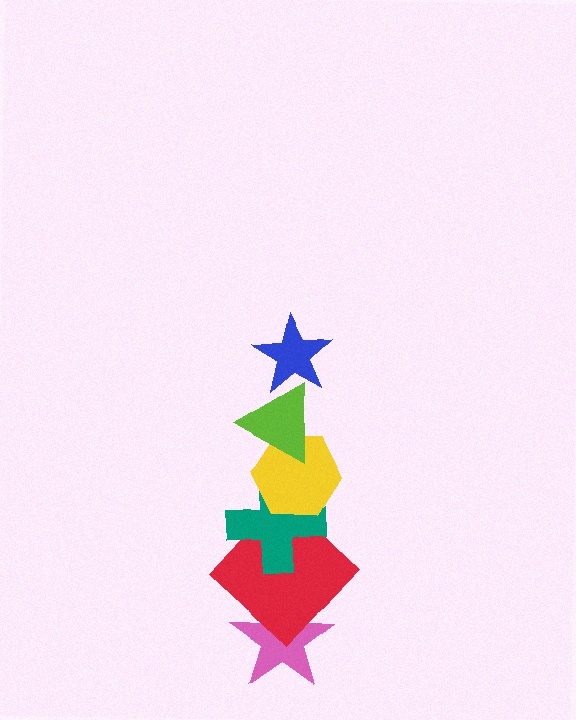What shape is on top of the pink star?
The red diamond is on top of the pink star.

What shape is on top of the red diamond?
The teal cross is on top of the red diamond.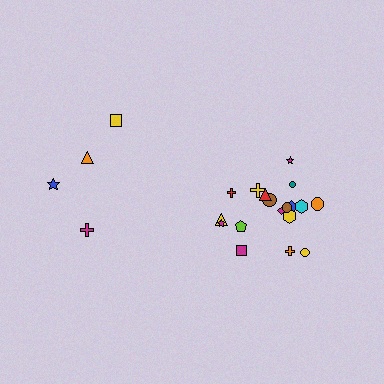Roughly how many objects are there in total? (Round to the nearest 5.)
Roughly 20 objects in total.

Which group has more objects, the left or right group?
The right group.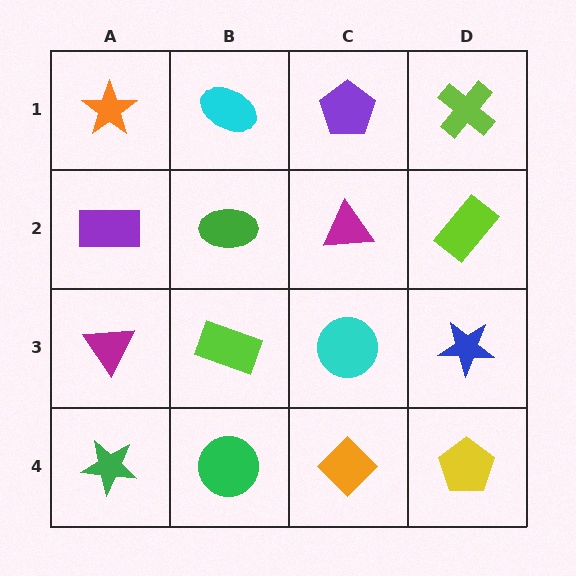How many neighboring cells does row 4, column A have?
2.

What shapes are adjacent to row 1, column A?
A purple rectangle (row 2, column A), a cyan ellipse (row 1, column B).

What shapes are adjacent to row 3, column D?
A lime rectangle (row 2, column D), a yellow pentagon (row 4, column D), a cyan circle (row 3, column C).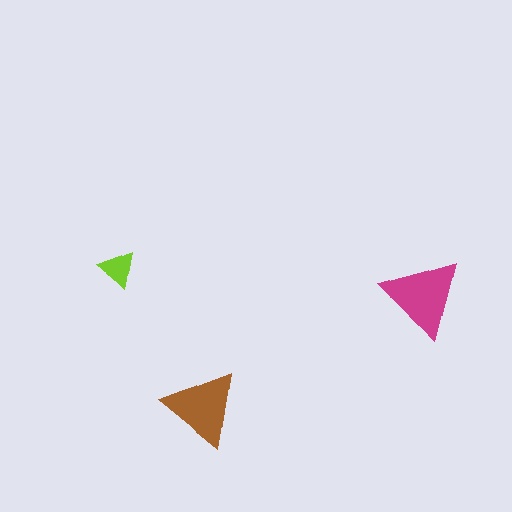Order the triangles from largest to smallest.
the magenta one, the brown one, the lime one.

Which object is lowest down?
The brown triangle is bottommost.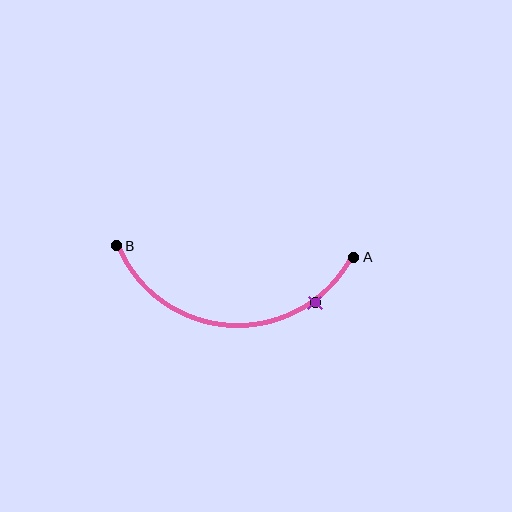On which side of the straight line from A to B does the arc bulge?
The arc bulges below the straight line connecting A and B.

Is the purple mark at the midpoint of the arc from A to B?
No. The purple mark lies on the arc but is closer to endpoint A. The arc midpoint would be at the point on the curve equidistant along the arc from both A and B.